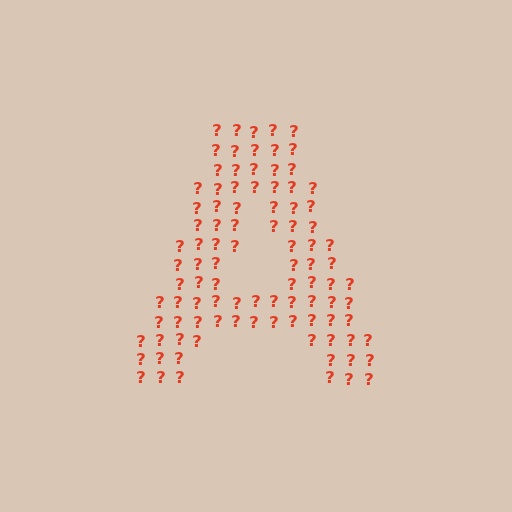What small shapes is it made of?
It is made of small question marks.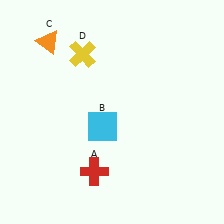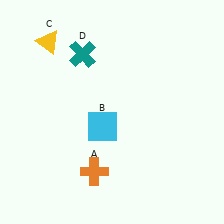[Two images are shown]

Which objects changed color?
A changed from red to orange. C changed from orange to yellow. D changed from yellow to teal.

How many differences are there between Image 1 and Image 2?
There are 3 differences between the two images.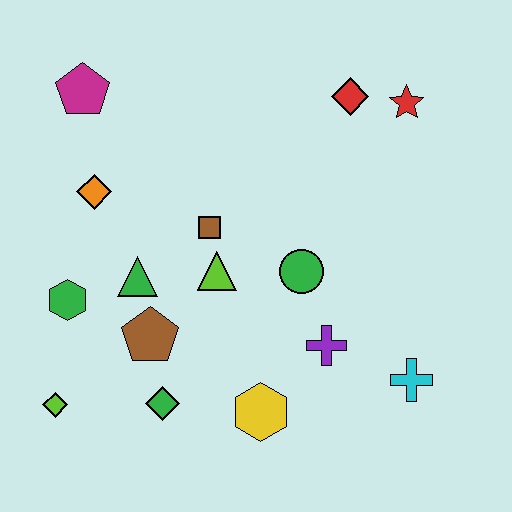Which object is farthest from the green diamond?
The red star is farthest from the green diamond.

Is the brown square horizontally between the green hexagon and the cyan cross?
Yes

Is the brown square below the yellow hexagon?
No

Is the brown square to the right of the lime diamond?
Yes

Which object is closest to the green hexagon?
The green triangle is closest to the green hexagon.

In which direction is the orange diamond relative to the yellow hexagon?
The orange diamond is above the yellow hexagon.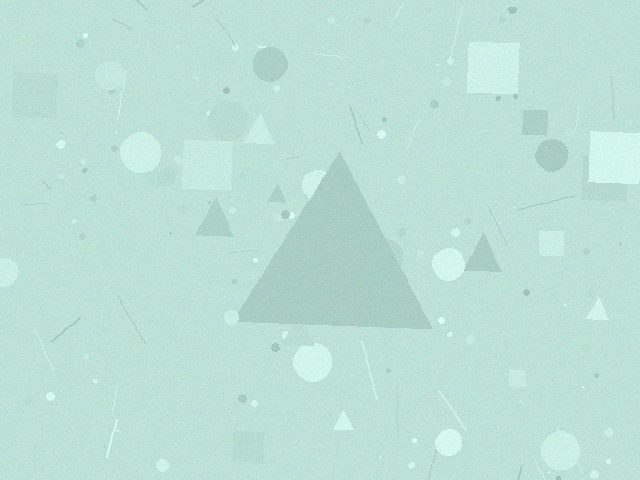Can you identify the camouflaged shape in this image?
The camouflaged shape is a triangle.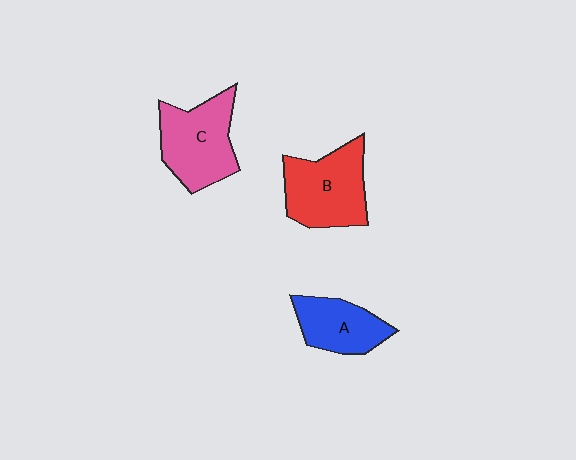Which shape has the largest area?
Shape B (red).